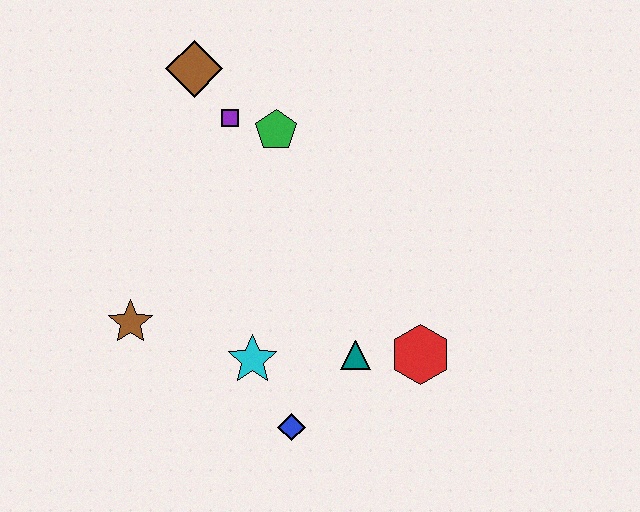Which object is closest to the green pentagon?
The purple square is closest to the green pentagon.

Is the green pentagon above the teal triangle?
Yes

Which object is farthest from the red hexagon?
The brown diamond is farthest from the red hexagon.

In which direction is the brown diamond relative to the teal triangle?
The brown diamond is above the teal triangle.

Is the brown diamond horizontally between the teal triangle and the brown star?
Yes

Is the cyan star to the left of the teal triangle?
Yes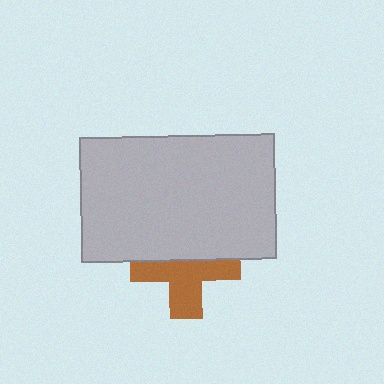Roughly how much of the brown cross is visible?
About half of it is visible (roughly 55%).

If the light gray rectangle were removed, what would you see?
You would see the complete brown cross.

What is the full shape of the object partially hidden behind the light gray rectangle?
The partially hidden object is a brown cross.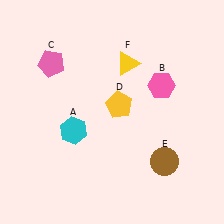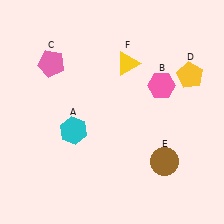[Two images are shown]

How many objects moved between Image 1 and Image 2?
1 object moved between the two images.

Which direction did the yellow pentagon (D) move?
The yellow pentagon (D) moved right.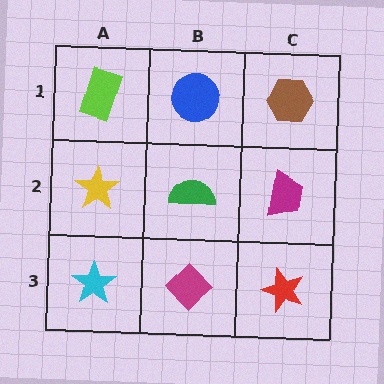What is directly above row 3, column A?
A yellow star.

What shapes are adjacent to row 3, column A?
A yellow star (row 2, column A), a magenta diamond (row 3, column B).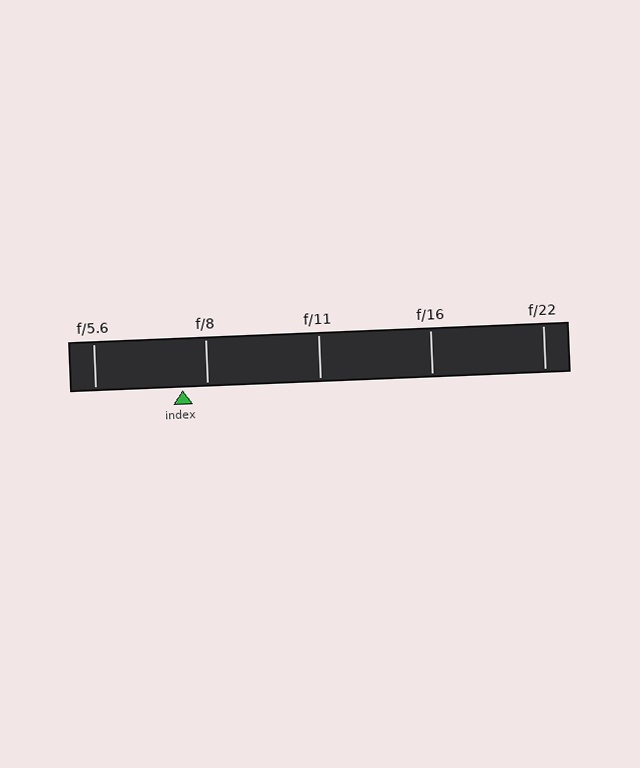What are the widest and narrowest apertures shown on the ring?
The widest aperture shown is f/5.6 and the narrowest is f/22.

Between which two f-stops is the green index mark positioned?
The index mark is between f/5.6 and f/8.